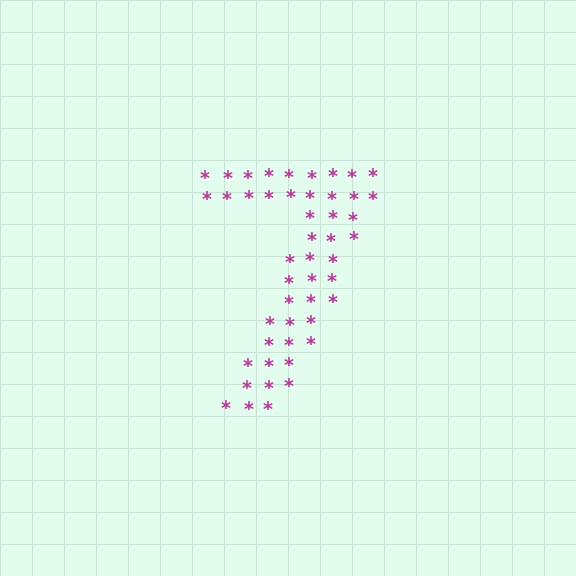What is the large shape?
The large shape is the digit 7.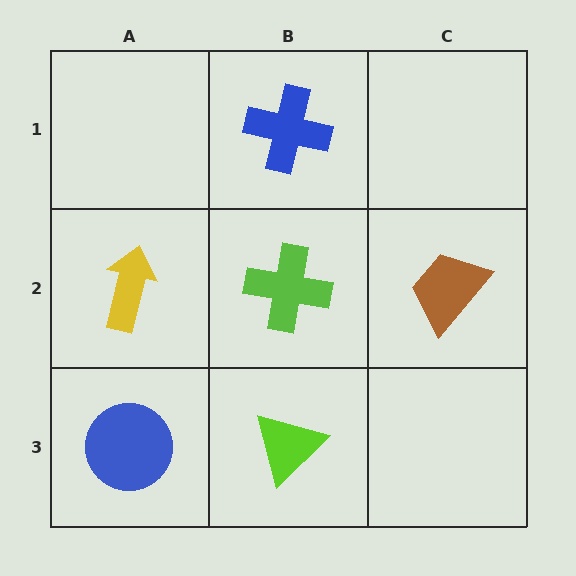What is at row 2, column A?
A yellow arrow.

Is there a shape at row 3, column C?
No, that cell is empty.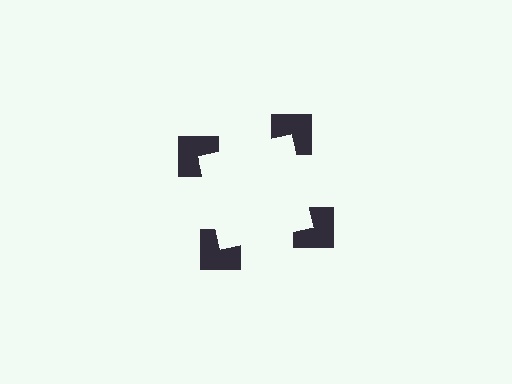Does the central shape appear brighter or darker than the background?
It typically appears slightly brighter than the background, even though no actual brightness change is drawn.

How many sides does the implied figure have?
4 sides.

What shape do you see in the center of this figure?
An illusory square — its edges are inferred from the aligned wedge cuts in the notched squares, not physically drawn.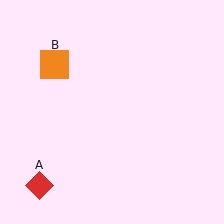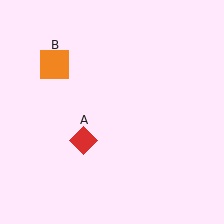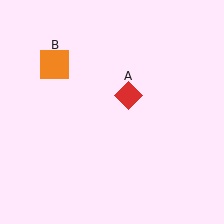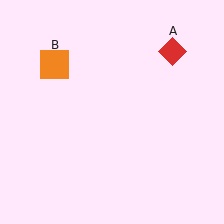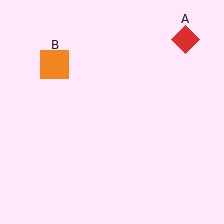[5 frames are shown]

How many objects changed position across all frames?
1 object changed position: red diamond (object A).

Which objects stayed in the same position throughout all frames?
Orange square (object B) remained stationary.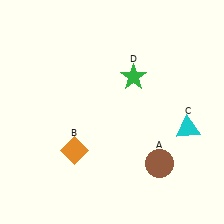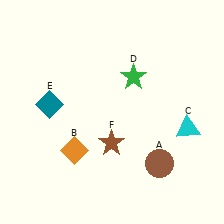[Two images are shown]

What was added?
A teal diamond (E), a brown star (F) were added in Image 2.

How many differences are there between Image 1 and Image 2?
There are 2 differences between the two images.